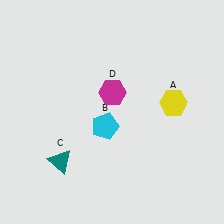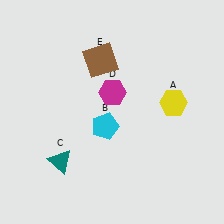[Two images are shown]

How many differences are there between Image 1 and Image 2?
There is 1 difference between the two images.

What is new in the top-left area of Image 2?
A brown square (E) was added in the top-left area of Image 2.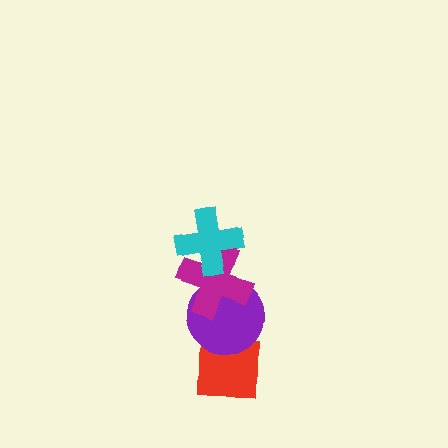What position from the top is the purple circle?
The purple circle is 3rd from the top.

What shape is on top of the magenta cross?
The cyan cross is on top of the magenta cross.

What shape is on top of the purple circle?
The magenta cross is on top of the purple circle.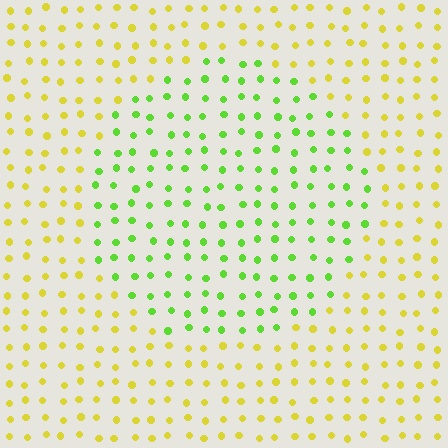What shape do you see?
I see a circle.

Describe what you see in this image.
The image is filled with small yellow elements in a uniform arrangement. A circle-shaped region is visible where the elements are tinted to a slightly different hue, forming a subtle color boundary.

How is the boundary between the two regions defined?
The boundary is defined purely by a slight shift in hue (about 47 degrees). Spacing, size, and orientation are identical on both sides.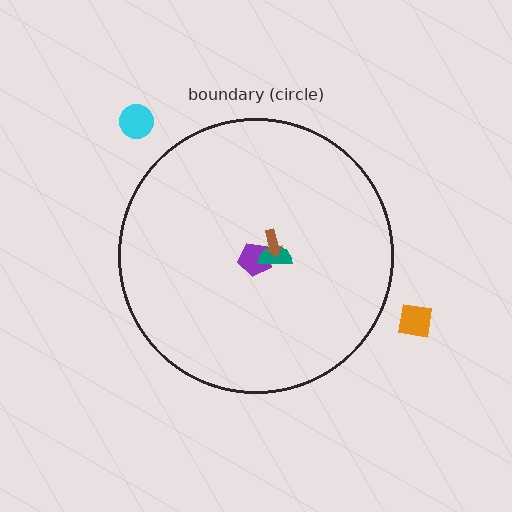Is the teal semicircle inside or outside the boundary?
Inside.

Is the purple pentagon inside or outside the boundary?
Inside.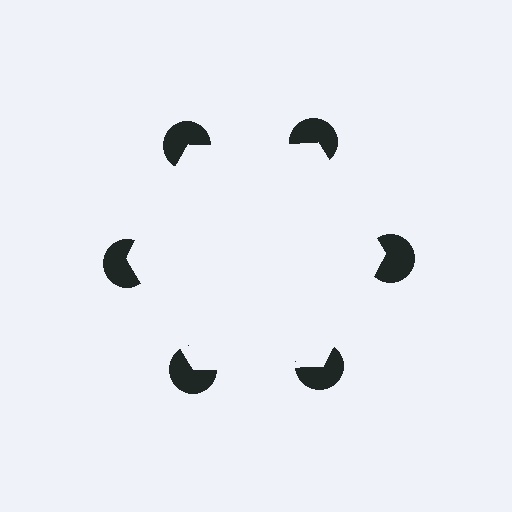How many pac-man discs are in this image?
There are 6 — one at each vertex of the illusory hexagon.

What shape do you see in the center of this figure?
An illusory hexagon — its edges are inferred from the aligned wedge cuts in the pac-man discs, not physically drawn.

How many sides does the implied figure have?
6 sides.